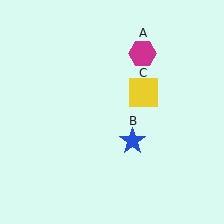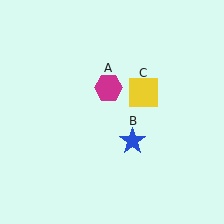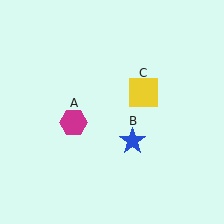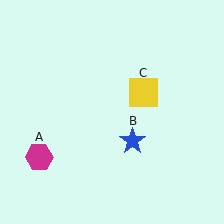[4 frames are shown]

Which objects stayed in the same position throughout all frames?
Blue star (object B) and yellow square (object C) remained stationary.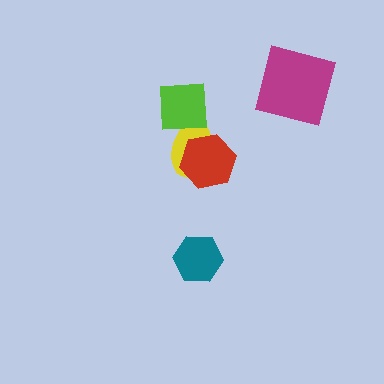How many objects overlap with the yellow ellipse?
2 objects overlap with the yellow ellipse.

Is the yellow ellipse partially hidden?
Yes, it is partially covered by another shape.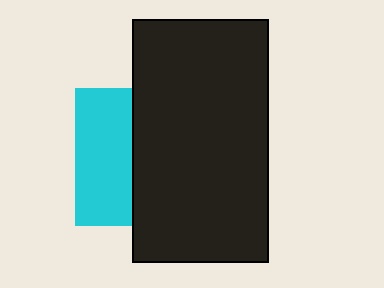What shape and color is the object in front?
The object in front is a black rectangle.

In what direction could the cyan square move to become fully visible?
The cyan square could move left. That would shift it out from behind the black rectangle entirely.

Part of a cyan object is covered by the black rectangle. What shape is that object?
It is a square.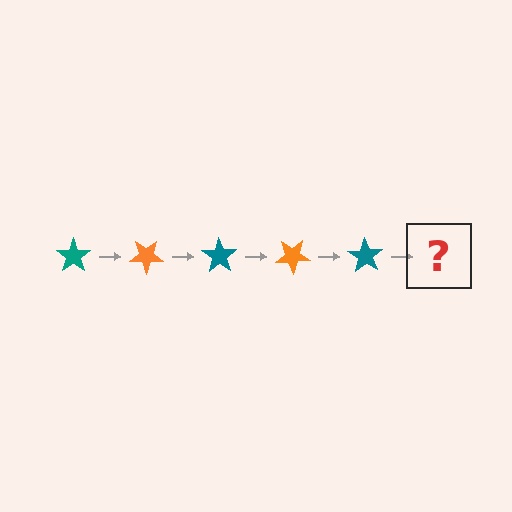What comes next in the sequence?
The next element should be an orange star, rotated 175 degrees from the start.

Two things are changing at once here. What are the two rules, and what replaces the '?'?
The two rules are that it rotates 35 degrees each step and the color cycles through teal and orange. The '?' should be an orange star, rotated 175 degrees from the start.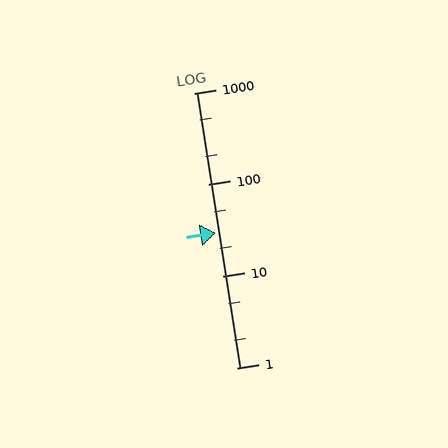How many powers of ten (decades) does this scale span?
The scale spans 3 decades, from 1 to 1000.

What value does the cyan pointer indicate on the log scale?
The pointer indicates approximately 30.